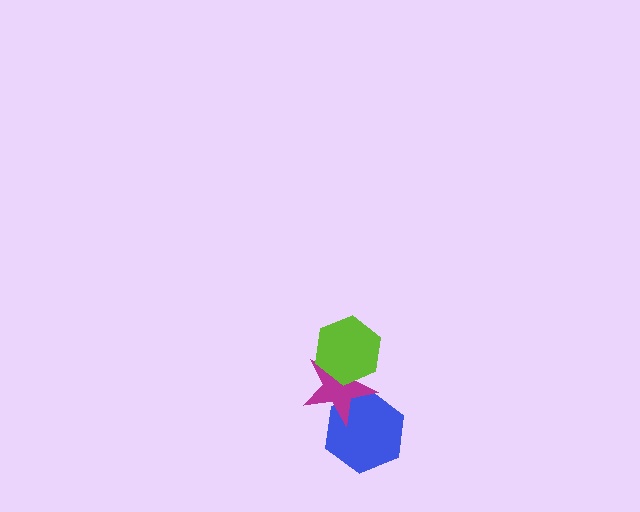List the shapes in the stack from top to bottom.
From top to bottom: the lime hexagon, the magenta star, the blue hexagon.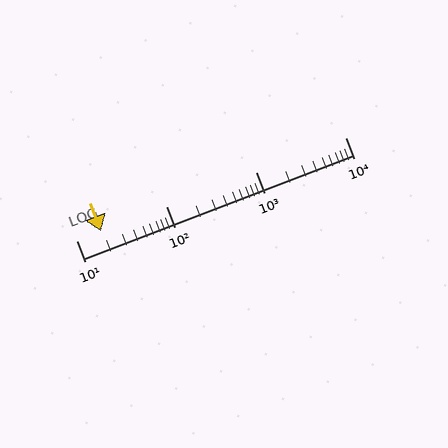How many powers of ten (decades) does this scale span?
The scale spans 3 decades, from 10 to 10000.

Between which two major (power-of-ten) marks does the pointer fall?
The pointer is between 10 and 100.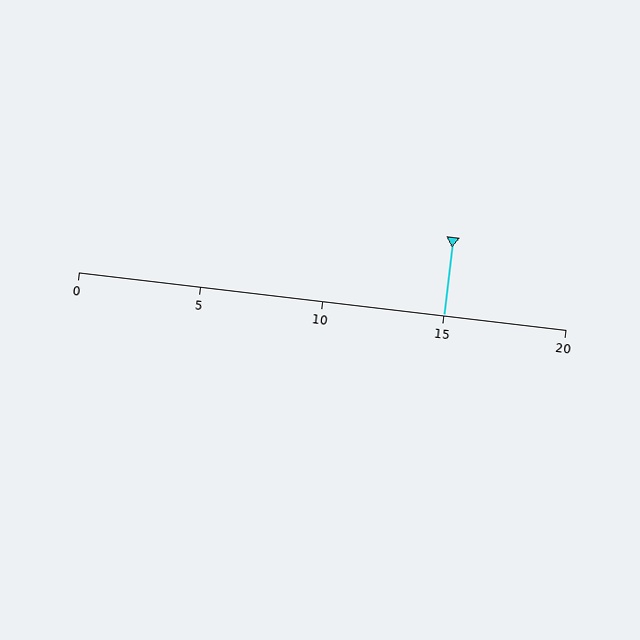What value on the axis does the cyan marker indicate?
The marker indicates approximately 15.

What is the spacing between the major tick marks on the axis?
The major ticks are spaced 5 apart.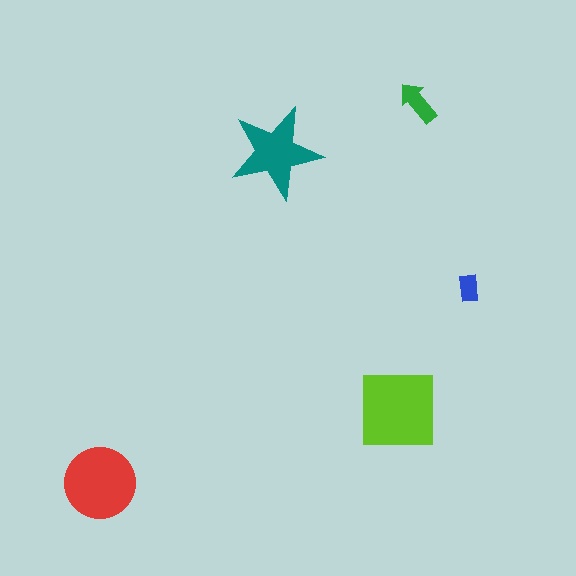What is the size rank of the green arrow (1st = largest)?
4th.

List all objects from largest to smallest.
The lime square, the red circle, the teal star, the green arrow, the blue rectangle.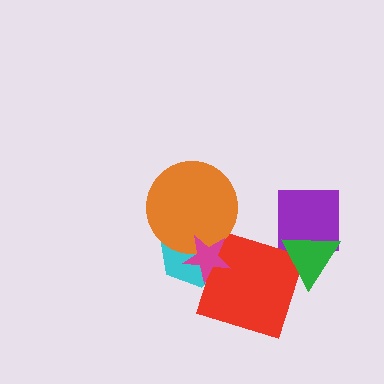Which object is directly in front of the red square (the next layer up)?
The green triangle is directly in front of the red square.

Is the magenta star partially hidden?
No, no other shape covers it.